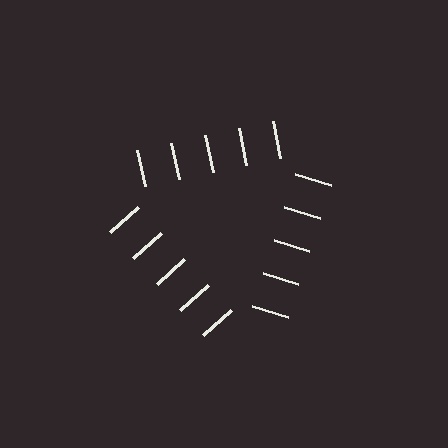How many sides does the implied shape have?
3 sides — the line-ends trace a triangle.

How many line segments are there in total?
15 — 5 along each of the 3 edges.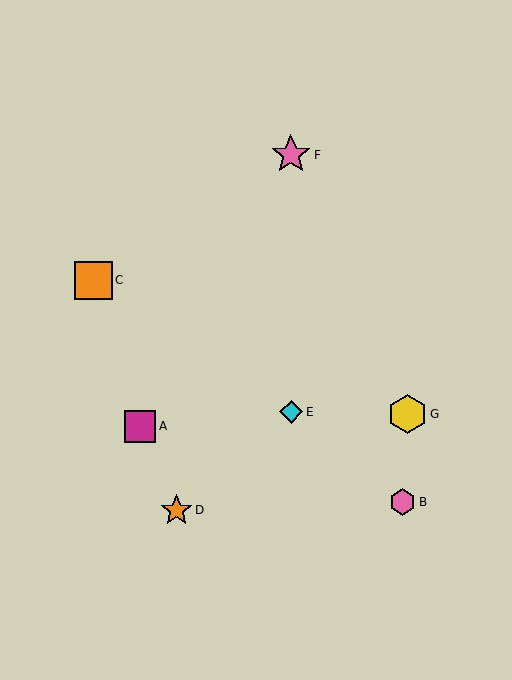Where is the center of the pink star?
The center of the pink star is at (291, 155).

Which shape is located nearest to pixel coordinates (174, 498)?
The orange star (labeled D) at (176, 510) is nearest to that location.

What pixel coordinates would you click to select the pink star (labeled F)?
Click at (291, 155) to select the pink star F.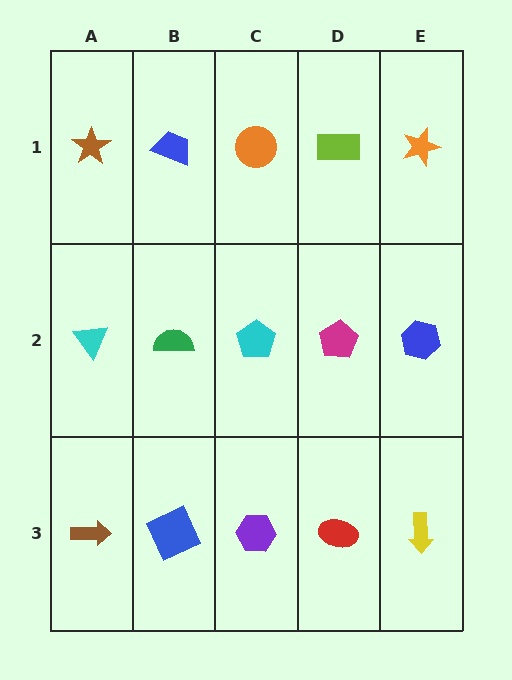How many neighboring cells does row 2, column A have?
3.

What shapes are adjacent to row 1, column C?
A cyan pentagon (row 2, column C), a blue trapezoid (row 1, column B), a lime rectangle (row 1, column D).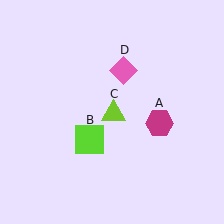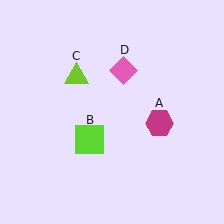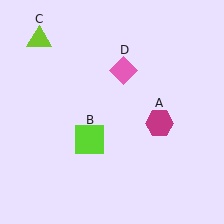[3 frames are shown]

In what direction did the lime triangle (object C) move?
The lime triangle (object C) moved up and to the left.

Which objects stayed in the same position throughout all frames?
Magenta hexagon (object A) and lime square (object B) and pink diamond (object D) remained stationary.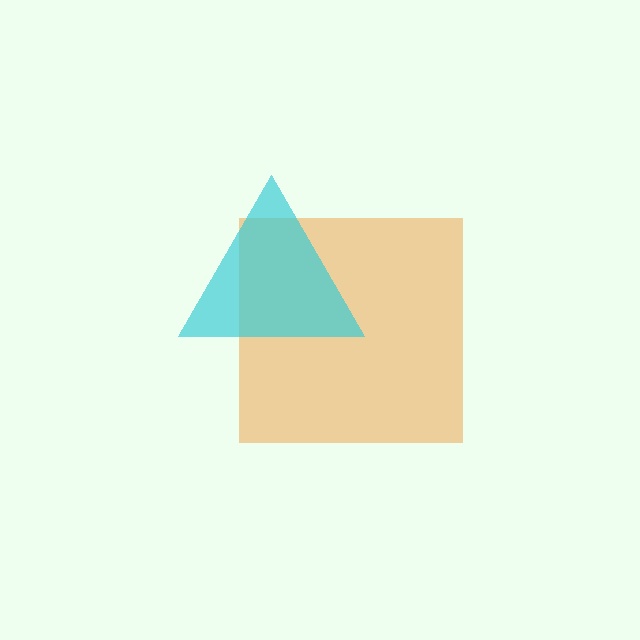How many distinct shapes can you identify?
There are 2 distinct shapes: an orange square, a cyan triangle.